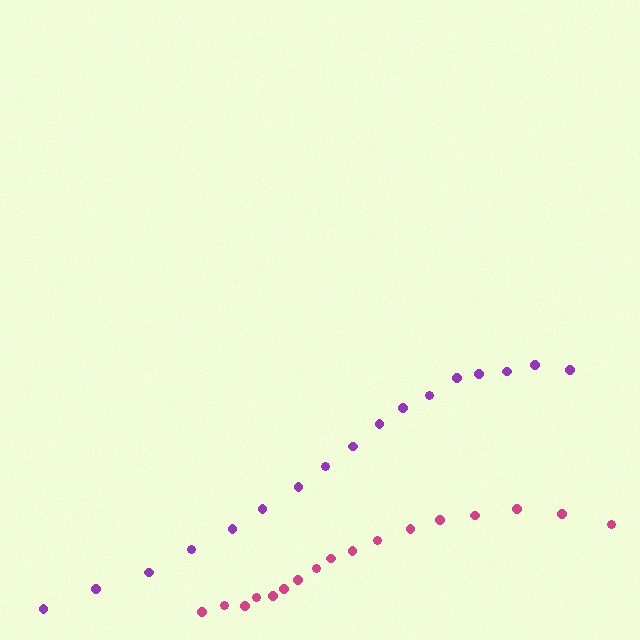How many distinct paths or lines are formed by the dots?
There are 2 distinct paths.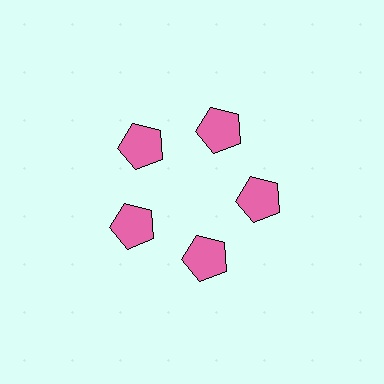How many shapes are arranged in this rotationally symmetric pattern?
There are 5 shapes, arranged in 5 groups of 1.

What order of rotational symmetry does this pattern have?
This pattern has 5-fold rotational symmetry.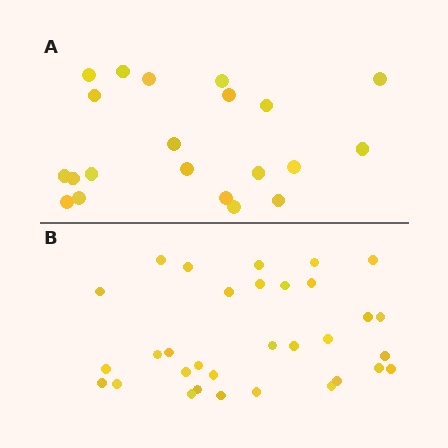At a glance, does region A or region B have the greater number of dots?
Region B (the bottom region) has more dots.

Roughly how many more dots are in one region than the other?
Region B has roughly 12 or so more dots than region A.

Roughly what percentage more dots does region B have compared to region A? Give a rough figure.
About 50% more.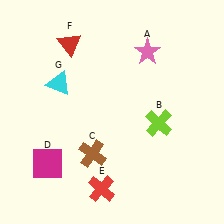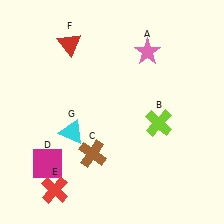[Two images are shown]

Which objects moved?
The objects that moved are: the red cross (E), the cyan triangle (G).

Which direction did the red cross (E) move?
The red cross (E) moved left.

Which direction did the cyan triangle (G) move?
The cyan triangle (G) moved down.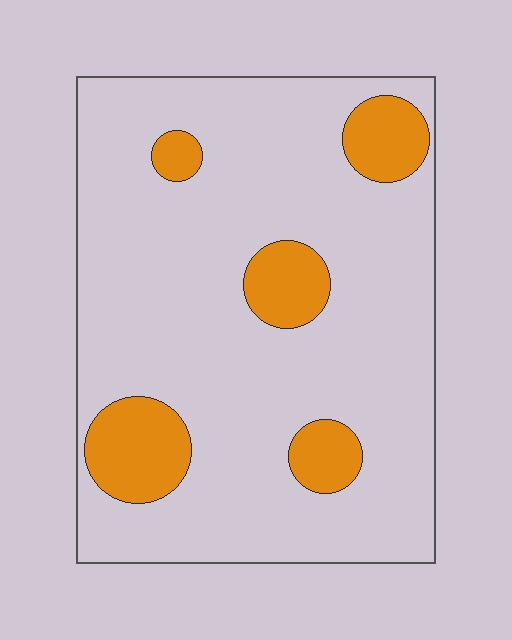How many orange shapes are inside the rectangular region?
5.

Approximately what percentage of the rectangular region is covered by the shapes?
Approximately 15%.